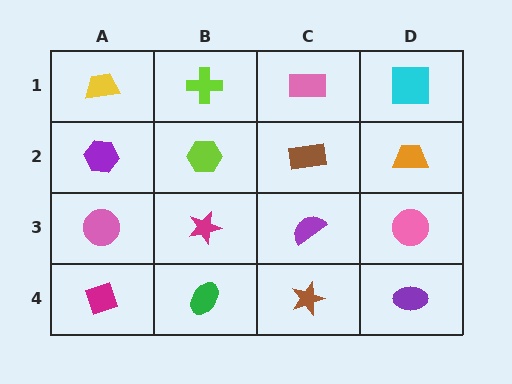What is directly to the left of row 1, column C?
A lime cross.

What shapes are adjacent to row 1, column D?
An orange trapezoid (row 2, column D), a pink rectangle (row 1, column C).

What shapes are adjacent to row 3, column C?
A brown rectangle (row 2, column C), a brown star (row 4, column C), a magenta star (row 3, column B), a pink circle (row 3, column D).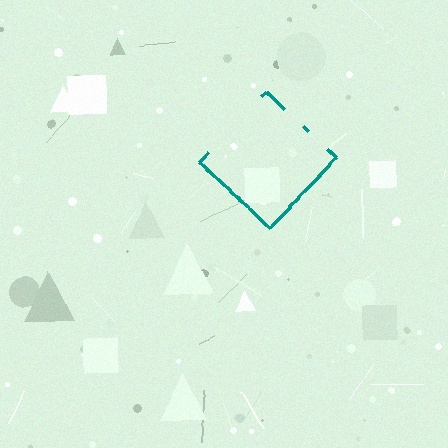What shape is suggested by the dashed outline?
The dashed outline suggests a diamond.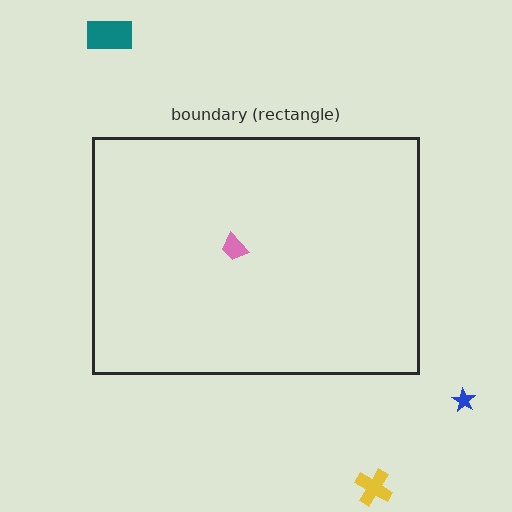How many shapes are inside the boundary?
1 inside, 3 outside.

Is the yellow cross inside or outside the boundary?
Outside.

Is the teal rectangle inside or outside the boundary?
Outside.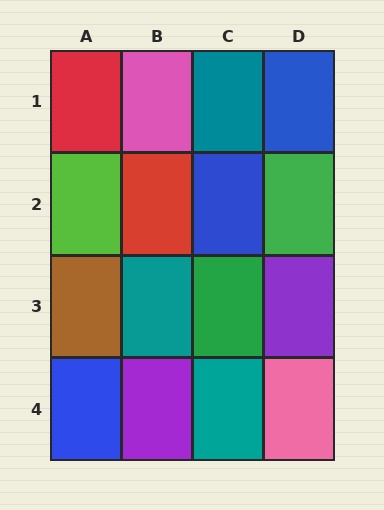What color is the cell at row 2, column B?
Red.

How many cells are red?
2 cells are red.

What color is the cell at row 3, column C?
Green.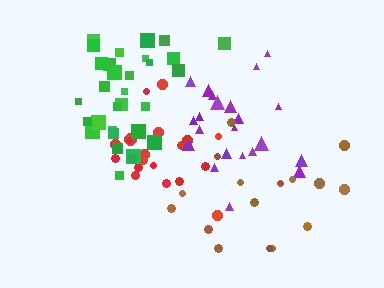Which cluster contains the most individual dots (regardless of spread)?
Green (32).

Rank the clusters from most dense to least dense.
green, red, purple, brown.